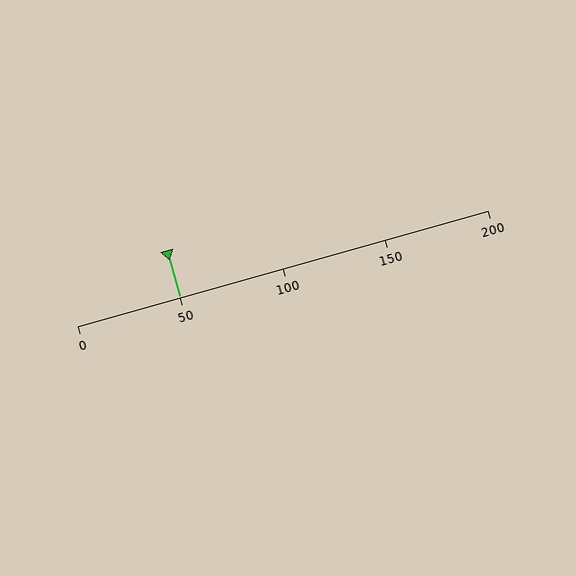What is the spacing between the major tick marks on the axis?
The major ticks are spaced 50 apart.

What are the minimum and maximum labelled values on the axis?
The axis runs from 0 to 200.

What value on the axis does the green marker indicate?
The marker indicates approximately 50.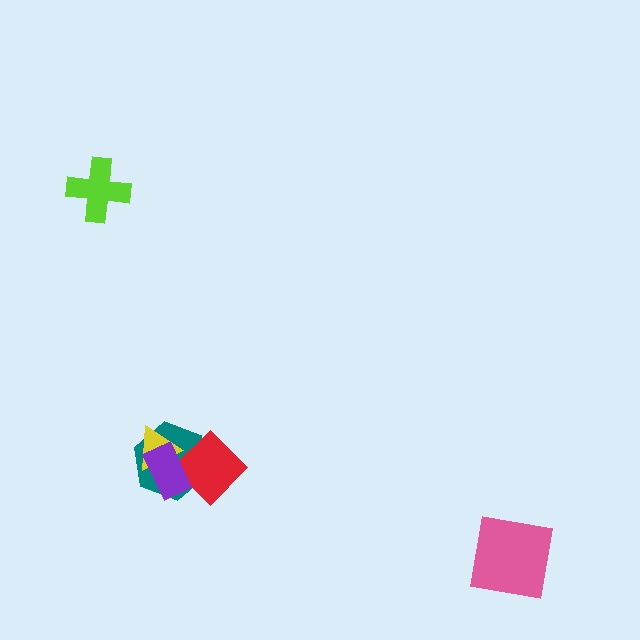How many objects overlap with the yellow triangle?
3 objects overlap with the yellow triangle.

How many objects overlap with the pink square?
0 objects overlap with the pink square.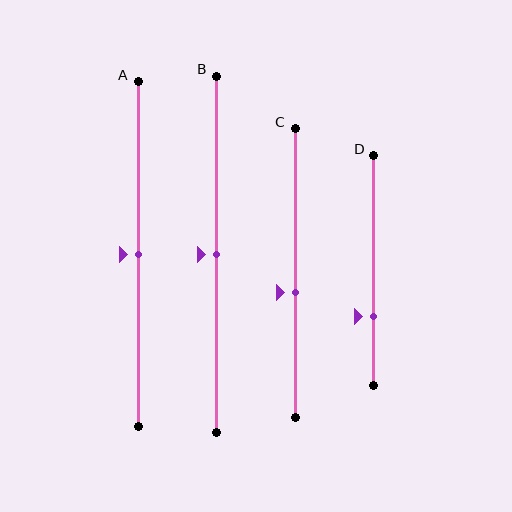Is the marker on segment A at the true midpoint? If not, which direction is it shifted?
Yes, the marker on segment A is at the true midpoint.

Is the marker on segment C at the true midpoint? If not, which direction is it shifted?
No, the marker on segment C is shifted downward by about 7% of the segment length.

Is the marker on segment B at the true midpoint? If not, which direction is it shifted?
Yes, the marker on segment B is at the true midpoint.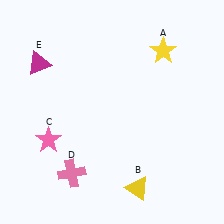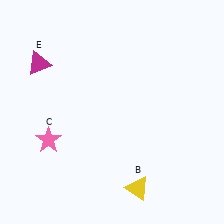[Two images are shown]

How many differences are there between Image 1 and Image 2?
There are 2 differences between the two images.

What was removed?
The yellow star (A), the pink cross (D) were removed in Image 2.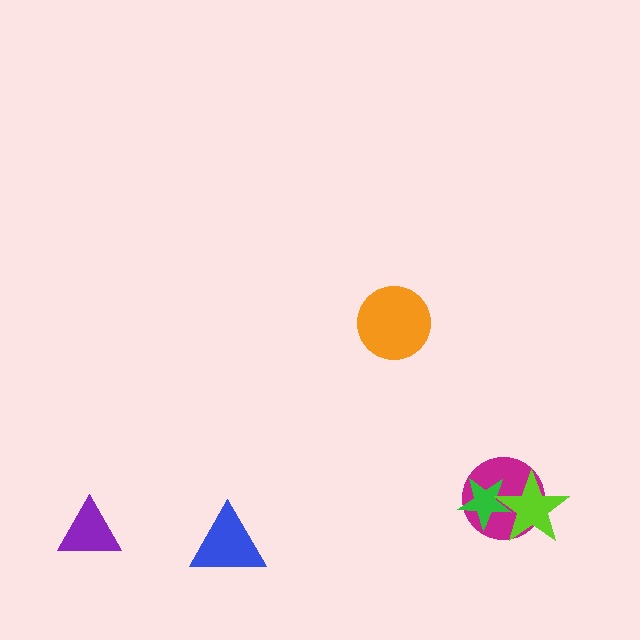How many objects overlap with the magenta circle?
2 objects overlap with the magenta circle.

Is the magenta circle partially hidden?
Yes, it is partially covered by another shape.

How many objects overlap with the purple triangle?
0 objects overlap with the purple triangle.